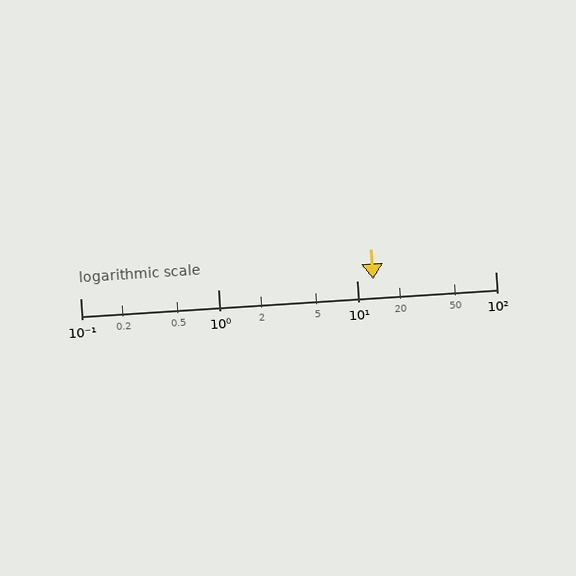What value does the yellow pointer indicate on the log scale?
The pointer indicates approximately 13.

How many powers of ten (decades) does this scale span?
The scale spans 3 decades, from 0.1 to 100.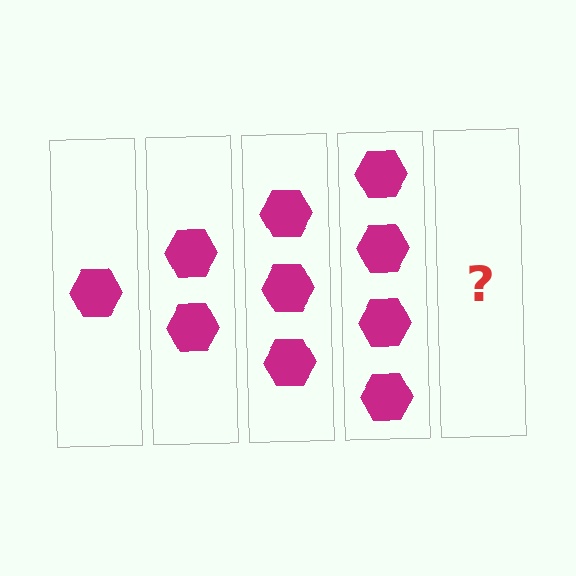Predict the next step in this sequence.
The next step is 5 hexagons.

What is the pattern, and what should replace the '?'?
The pattern is that each step adds one more hexagon. The '?' should be 5 hexagons.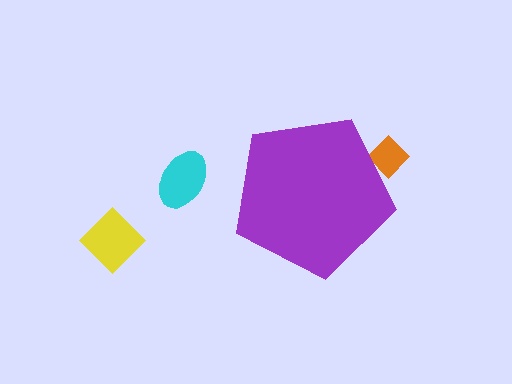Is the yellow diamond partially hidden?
No, the yellow diamond is fully visible.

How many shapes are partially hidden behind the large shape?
1 shape is partially hidden.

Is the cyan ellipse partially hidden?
No, the cyan ellipse is fully visible.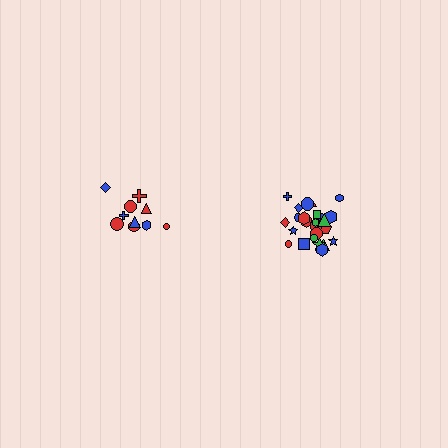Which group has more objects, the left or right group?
The right group.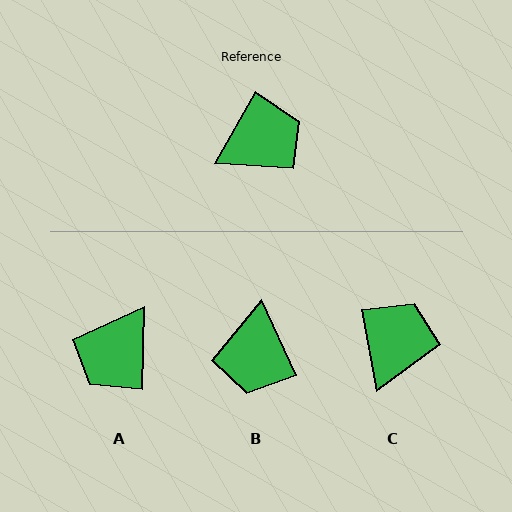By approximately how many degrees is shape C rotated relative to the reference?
Approximately 40 degrees counter-clockwise.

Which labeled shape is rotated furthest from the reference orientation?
A, about 152 degrees away.